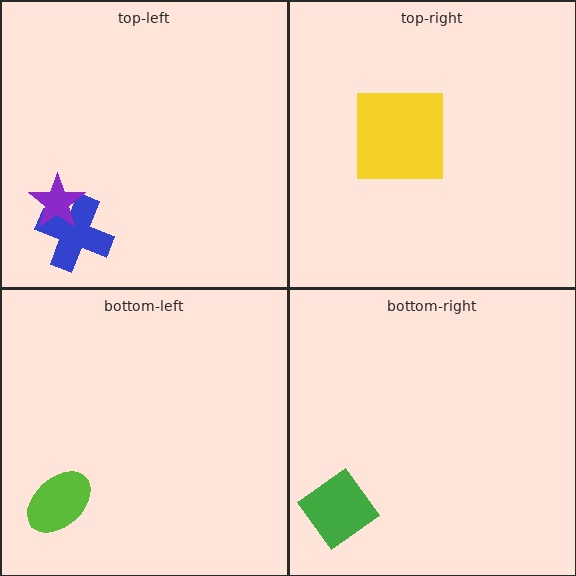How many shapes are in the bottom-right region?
1.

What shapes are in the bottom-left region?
The lime ellipse.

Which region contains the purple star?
The top-left region.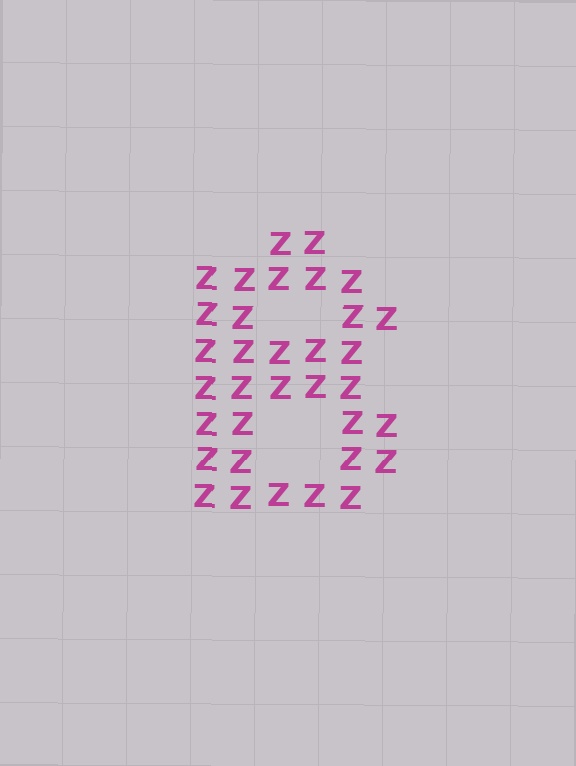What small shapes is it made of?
It is made of small letter Z's.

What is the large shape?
The large shape is the digit 8.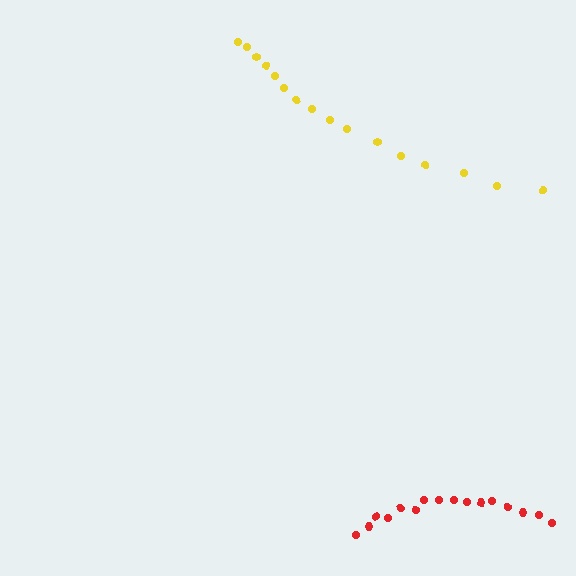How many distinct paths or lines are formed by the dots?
There are 2 distinct paths.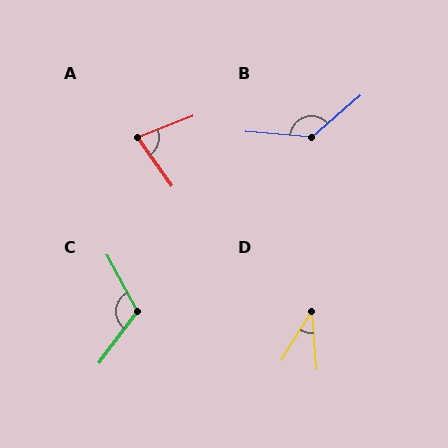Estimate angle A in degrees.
Approximately 76 degrees.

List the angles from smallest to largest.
D (36°), A (76°), C (115°), B (134°).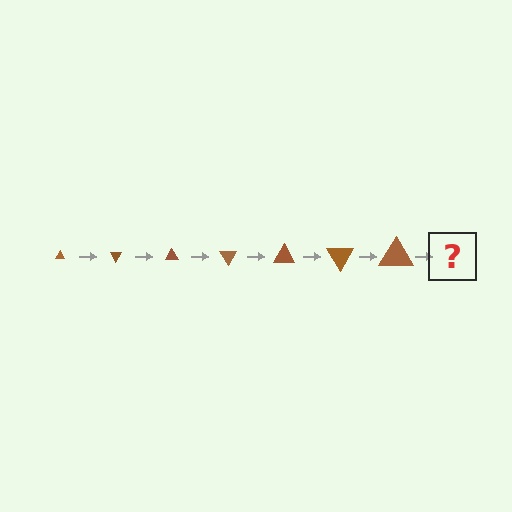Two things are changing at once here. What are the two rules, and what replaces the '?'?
The two rules are that the triangle grows larger each step and it rotates 60 degrees each step. The '?' should be a triangle, larger than the previous one and rotated 420 degrees from the start.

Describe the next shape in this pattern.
It should be a triangle, larger than the previous one and rotated 420 degrees from the start.